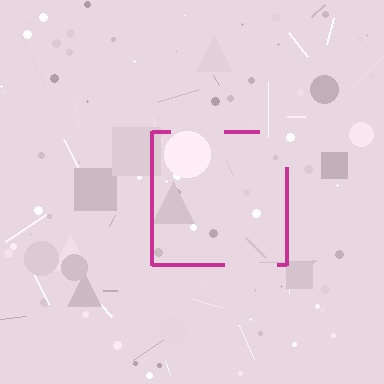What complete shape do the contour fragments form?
The contour fragments form a square.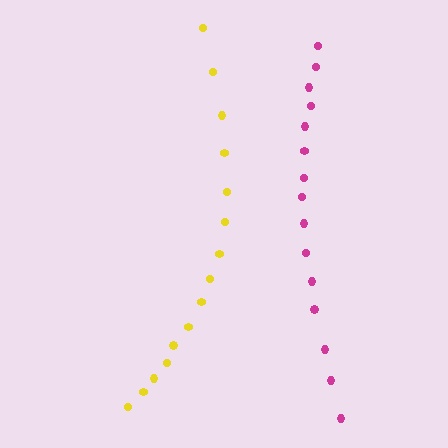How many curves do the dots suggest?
There are 2 distinct paths.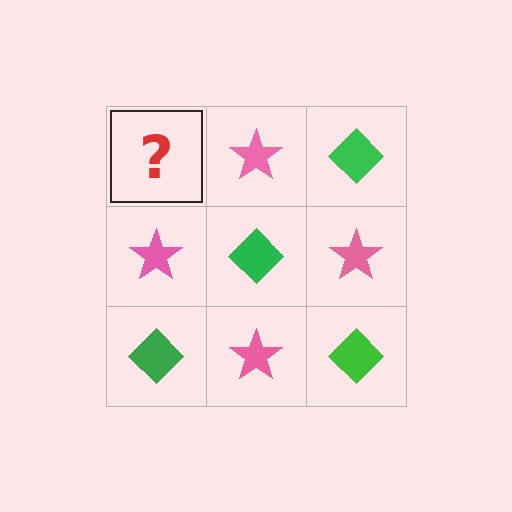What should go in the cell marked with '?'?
The missing cell should contain a green diamond.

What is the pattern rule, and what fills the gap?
The rule is that it alternates green diamond and pink star in a checkerboard pattern. The gap should be filled with a green diamond.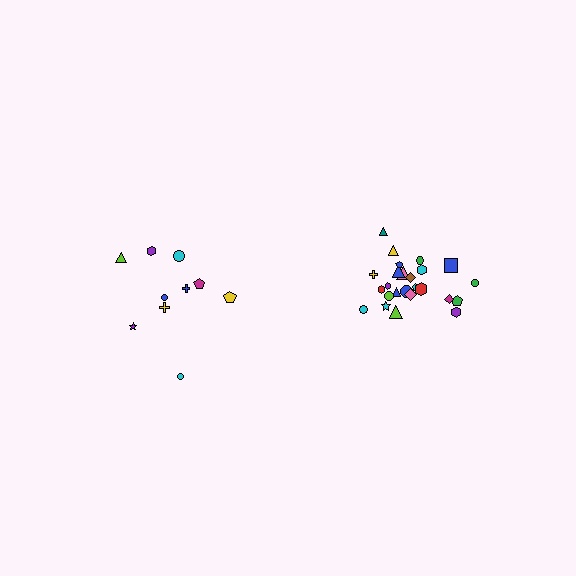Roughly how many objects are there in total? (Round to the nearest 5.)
Roughly 35 objects in total.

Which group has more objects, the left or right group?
The right group.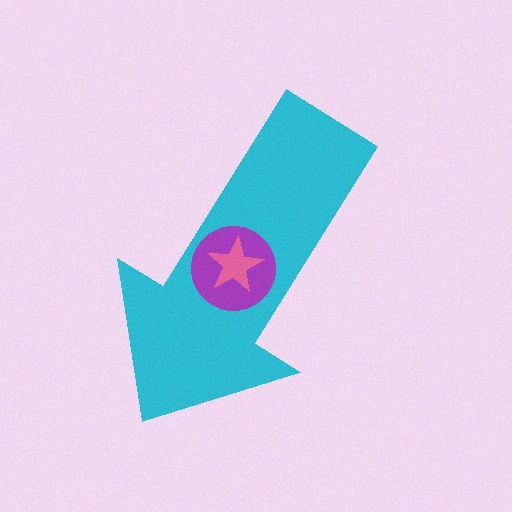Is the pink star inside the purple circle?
Yes.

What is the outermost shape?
The cyan arrow.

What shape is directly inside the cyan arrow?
The purple circle.